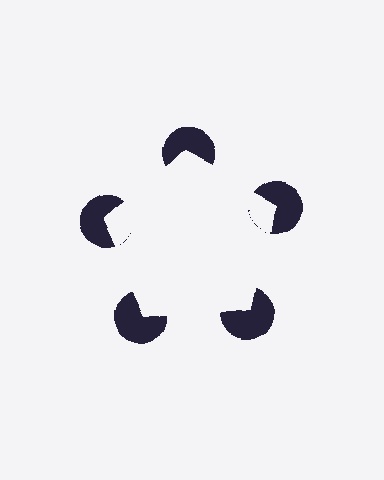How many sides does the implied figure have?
5 sides.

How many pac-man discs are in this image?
There are 5 — one at each vertex of the illusory pentagon.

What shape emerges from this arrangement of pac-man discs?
An illusory pentagon — its edges are inferred from the aligned wedge cuts in the pac-man discs, not physically drawn.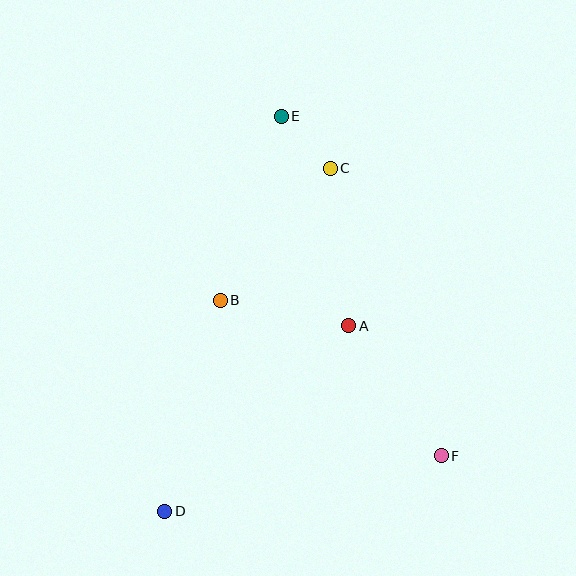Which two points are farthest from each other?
Points D and E are farthest from each other.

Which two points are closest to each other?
Points C and E are closest to each other.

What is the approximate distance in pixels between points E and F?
The distance between E and F is approximately 375 pixels.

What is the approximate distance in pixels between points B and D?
The distance between B and D is approximately 218 pixels.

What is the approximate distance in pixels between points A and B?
The distance between A and B is approximately 131 pixels.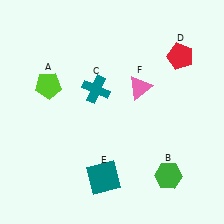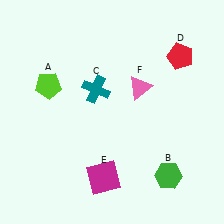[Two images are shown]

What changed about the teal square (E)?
In Image 1, E is teal. In Image 2, it changed to magenta.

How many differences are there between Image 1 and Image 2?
There is 1 difference between the two images.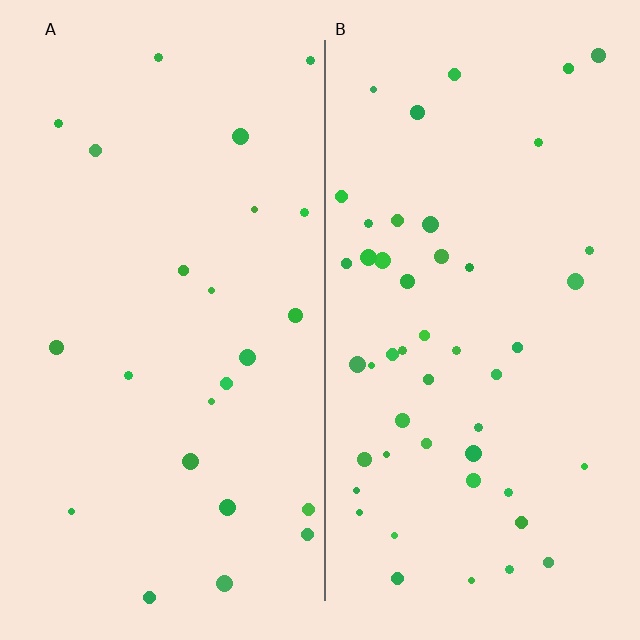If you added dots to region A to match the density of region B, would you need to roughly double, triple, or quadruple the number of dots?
Approximately double.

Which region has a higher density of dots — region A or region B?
B (the right).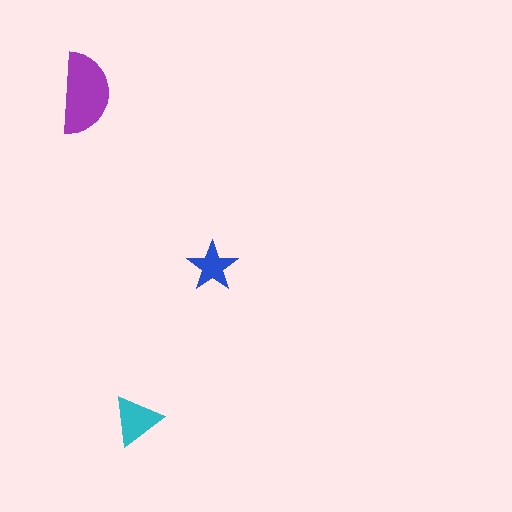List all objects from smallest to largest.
The blue star, the cyan triangle, the purple semicircle.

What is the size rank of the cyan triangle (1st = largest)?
2nd.